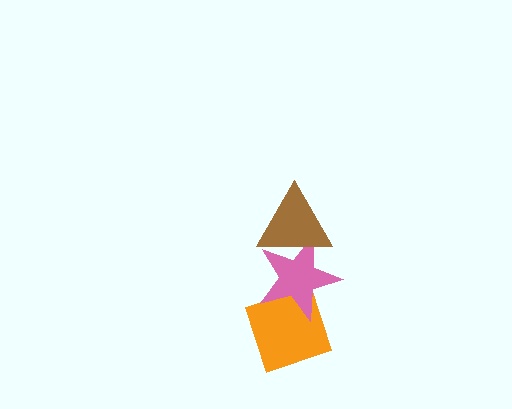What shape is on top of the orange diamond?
The pink star is on top of the orange diamond.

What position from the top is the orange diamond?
The orange diamond is 3rd from the top.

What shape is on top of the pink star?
The brown triangle is on top of the pink star.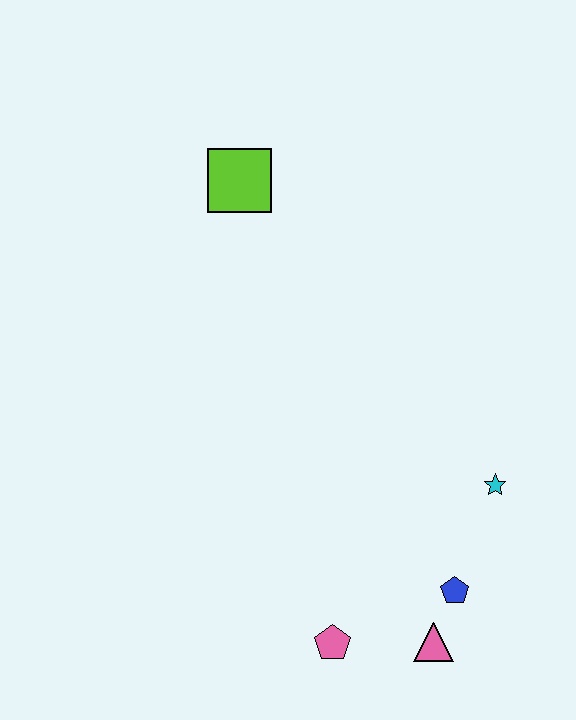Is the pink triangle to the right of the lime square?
Yes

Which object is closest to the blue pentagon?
The pink triangle is closest to the blue pentagon.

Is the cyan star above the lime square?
No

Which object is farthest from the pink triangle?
The lime square is farthest from the pink triangle.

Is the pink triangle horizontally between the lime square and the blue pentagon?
Yes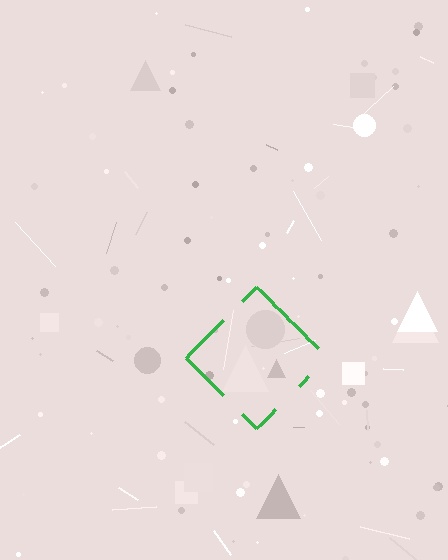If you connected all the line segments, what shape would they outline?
They would outline a diamond.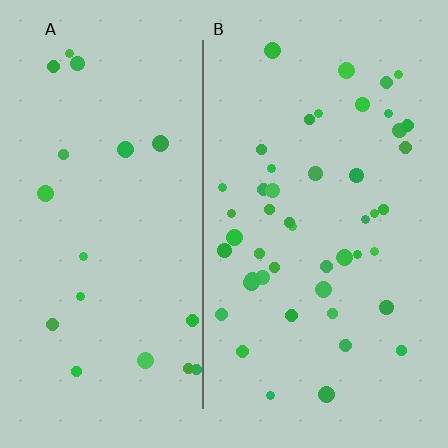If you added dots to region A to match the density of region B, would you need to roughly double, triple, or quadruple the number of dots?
Approximately double.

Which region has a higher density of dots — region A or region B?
B (the right).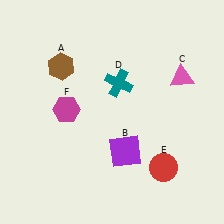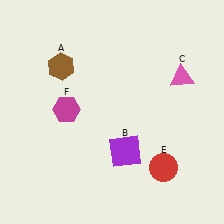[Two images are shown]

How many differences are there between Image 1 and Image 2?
There is 1 difference between the two images.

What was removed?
The teal cross (D) was removed in Image 2.